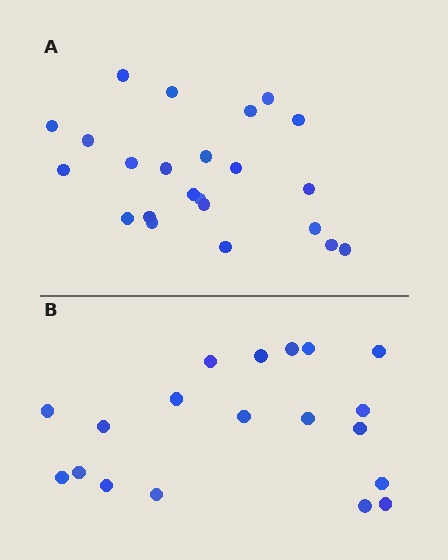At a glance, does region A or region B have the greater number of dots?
Region A (the top region) has more dots.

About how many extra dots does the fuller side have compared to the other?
Region A has about 4 more dots than region B.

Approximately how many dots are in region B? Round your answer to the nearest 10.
About 20 dots. (The exact count is 19, which rounds to 20.)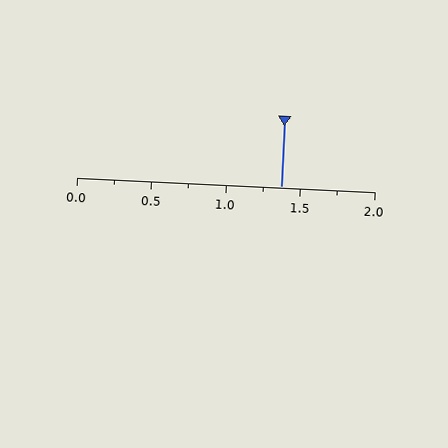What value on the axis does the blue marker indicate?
The marker indicates approximately 1.38.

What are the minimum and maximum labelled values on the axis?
The axis runs from 0.0 to 2.0.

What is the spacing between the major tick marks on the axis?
The major ticks are spaced 0.5 apart.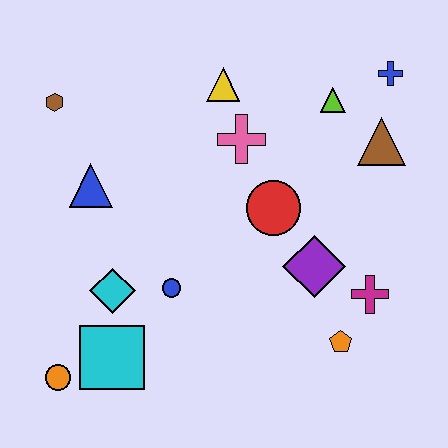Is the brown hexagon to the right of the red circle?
No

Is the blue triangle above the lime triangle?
No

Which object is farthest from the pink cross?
The orange circle is farthest from the pink cross.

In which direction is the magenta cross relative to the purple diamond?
The magenta cross is to the right of the purple diamond.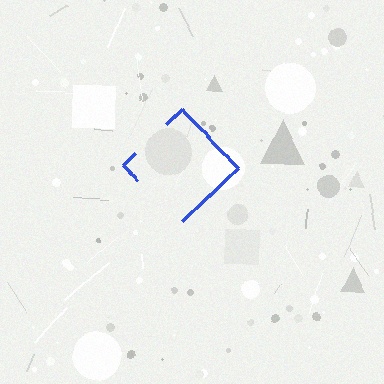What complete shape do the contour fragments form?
The contour fragments form a diamond.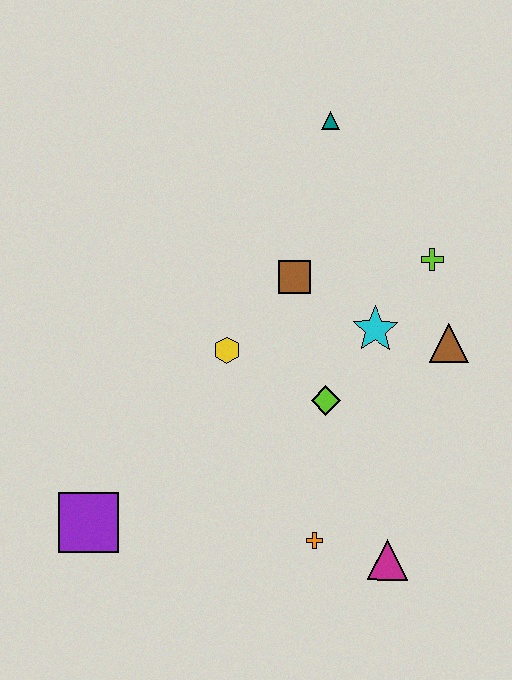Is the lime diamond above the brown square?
No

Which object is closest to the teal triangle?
The brown square is closest to the teal triangle.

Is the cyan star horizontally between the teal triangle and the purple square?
No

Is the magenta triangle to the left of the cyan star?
No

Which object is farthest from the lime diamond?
The teal triangle is farthest from the lime diamond.